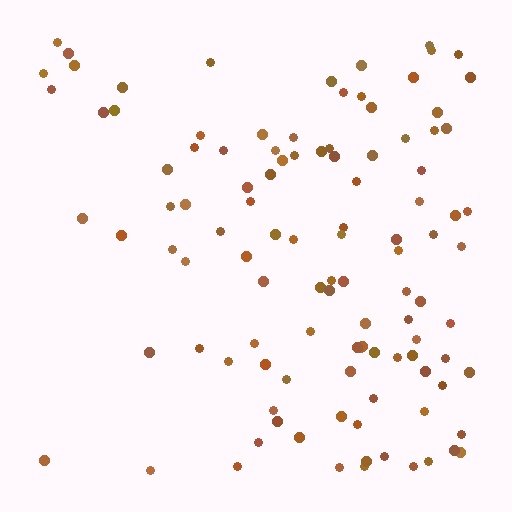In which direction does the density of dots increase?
From left to right, with the right side densest.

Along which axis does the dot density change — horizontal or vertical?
Horizontal.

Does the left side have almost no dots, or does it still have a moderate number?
Still a moderate number, just noticeably fewer than the right.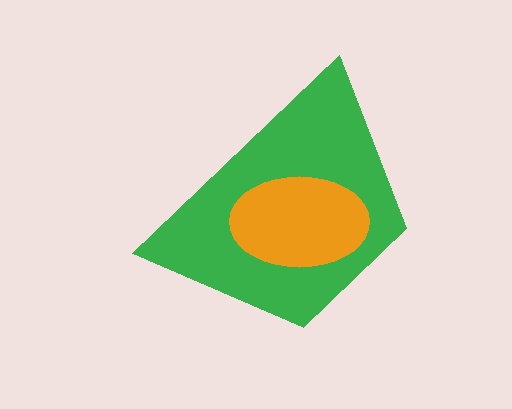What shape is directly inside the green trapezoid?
The orange ellipse.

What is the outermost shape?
The green trapezoid.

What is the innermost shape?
The orange ellipse.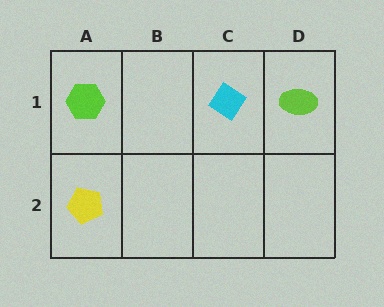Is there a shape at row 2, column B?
No, that cell is empty.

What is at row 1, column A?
A lime hexagon.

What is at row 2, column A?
A yellow pentagon.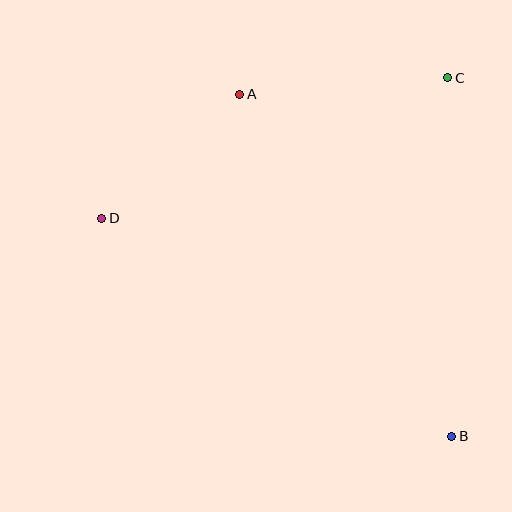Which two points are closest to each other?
Points A and D are closest to each other.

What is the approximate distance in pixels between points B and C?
The distance between B and C is approximately 358 pixels.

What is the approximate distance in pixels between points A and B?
The distance between A and B is approximately 402 pixels.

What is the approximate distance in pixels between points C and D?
The distance between C and D is approximately 373 pixels.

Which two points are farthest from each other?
Points B and D are farthest from each other.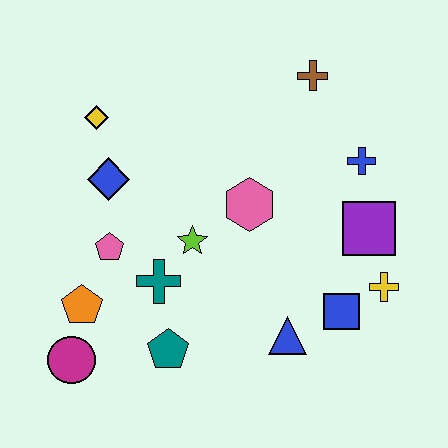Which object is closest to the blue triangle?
The blue square is closest to the blue triangle.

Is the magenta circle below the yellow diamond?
Yes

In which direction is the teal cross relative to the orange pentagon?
The teal cross is to the right of the orange pentagon.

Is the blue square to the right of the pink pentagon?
Yes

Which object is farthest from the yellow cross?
The yellow diamond is farthest from the yellow cross.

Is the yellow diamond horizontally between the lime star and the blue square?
No